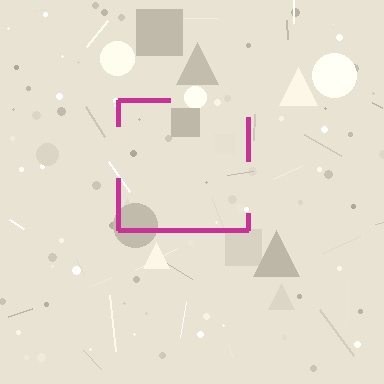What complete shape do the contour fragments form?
The contour fragments form a square.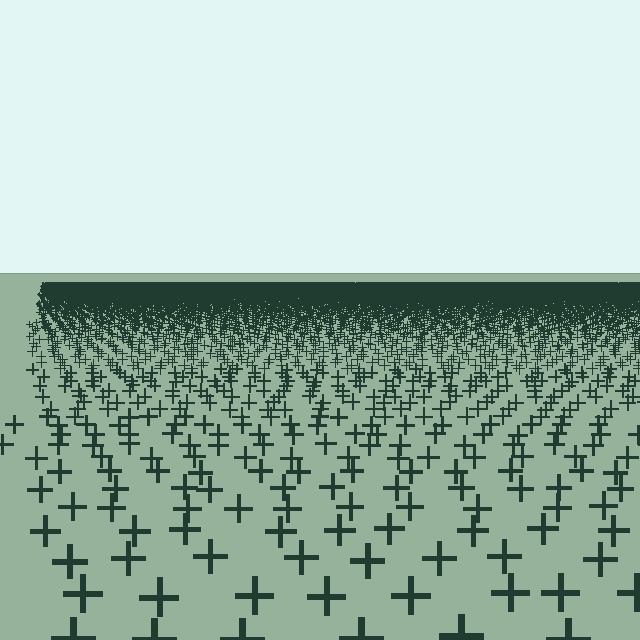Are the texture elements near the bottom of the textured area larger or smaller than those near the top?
Larger. Near the bottom, elements are closer to the viewer and appear at a bigger on-screen size.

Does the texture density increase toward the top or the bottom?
Density increases toward the top.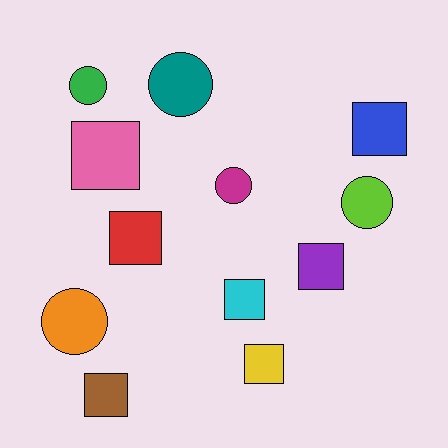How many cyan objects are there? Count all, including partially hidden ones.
There is 1 cyan object.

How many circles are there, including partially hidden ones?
There are 5 circles.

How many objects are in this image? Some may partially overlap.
There are 12 objects.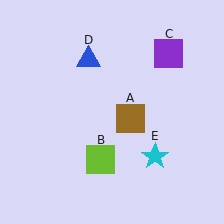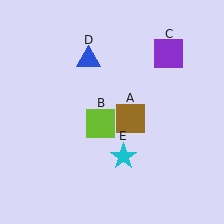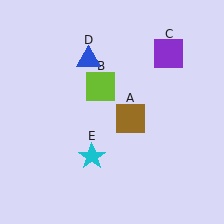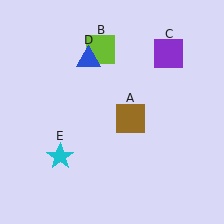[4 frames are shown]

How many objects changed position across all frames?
2 objects changed position: lime square (object B), cyan star (object E).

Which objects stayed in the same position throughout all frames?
Brown square (object A) and purple square (object C) and blue triangle (object D) remained stationary.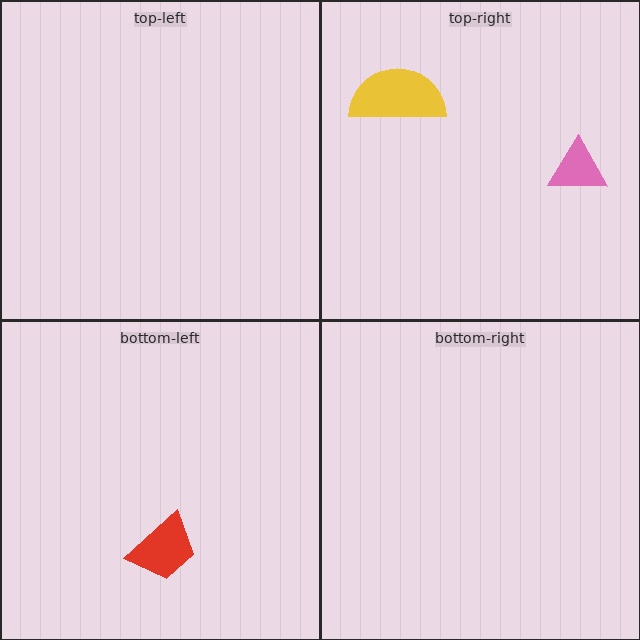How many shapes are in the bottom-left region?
1.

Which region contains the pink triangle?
The top-right region.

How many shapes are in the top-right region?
2.